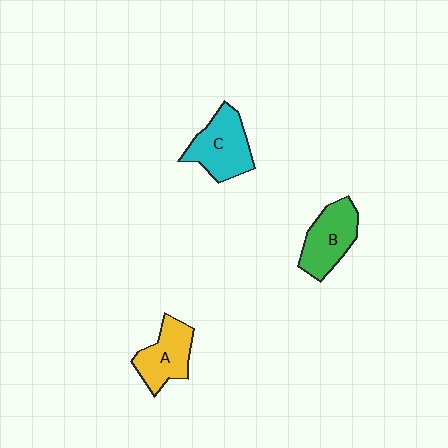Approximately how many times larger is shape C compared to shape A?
Approximately 1.2 times.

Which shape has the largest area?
Shape C (cyan).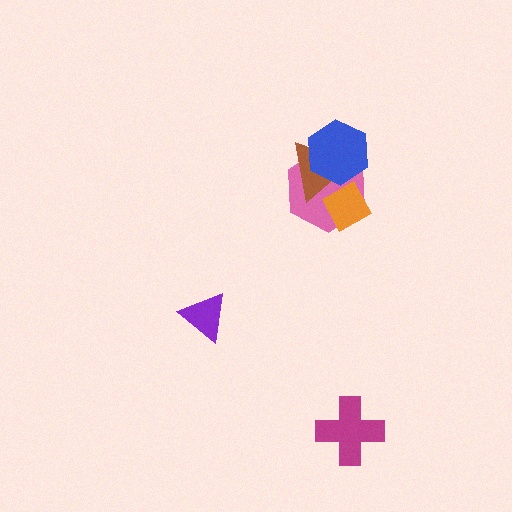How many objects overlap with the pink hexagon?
3 objects overlap with the pink hexagon.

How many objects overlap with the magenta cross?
0 objects overlap with the magenta cross.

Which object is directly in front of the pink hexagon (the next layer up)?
The brown triangle is directly in front of the pink hexagon.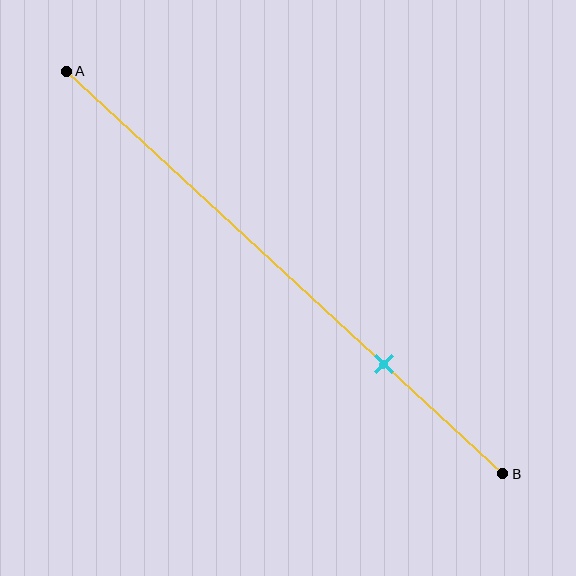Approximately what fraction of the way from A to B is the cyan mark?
The cyan mark is approximately 75% of the way from A to B.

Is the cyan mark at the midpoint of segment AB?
No, the mark is at about 75% from A, not at the 50% midpoint.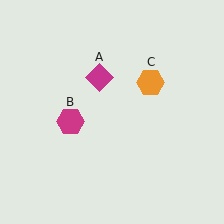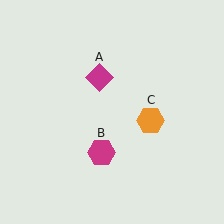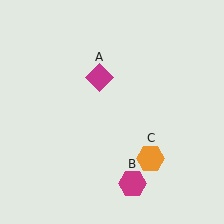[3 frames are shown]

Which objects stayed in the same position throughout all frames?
Magenta diamond (object A) remained stationary.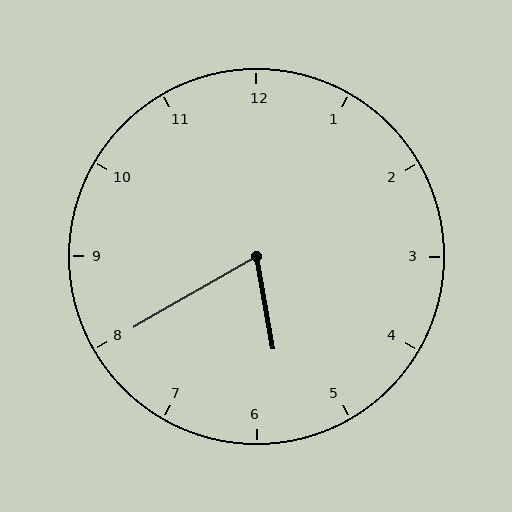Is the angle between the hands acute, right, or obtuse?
It is acute.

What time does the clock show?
5:40.